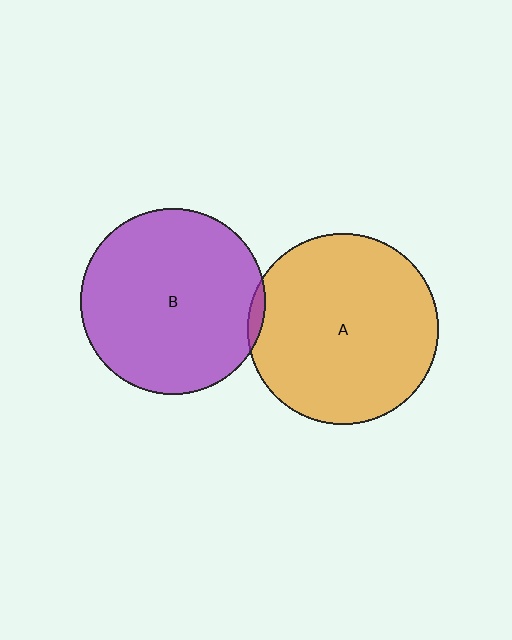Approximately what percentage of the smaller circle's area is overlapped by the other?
Approximately 5%.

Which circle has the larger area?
Circle A (orange).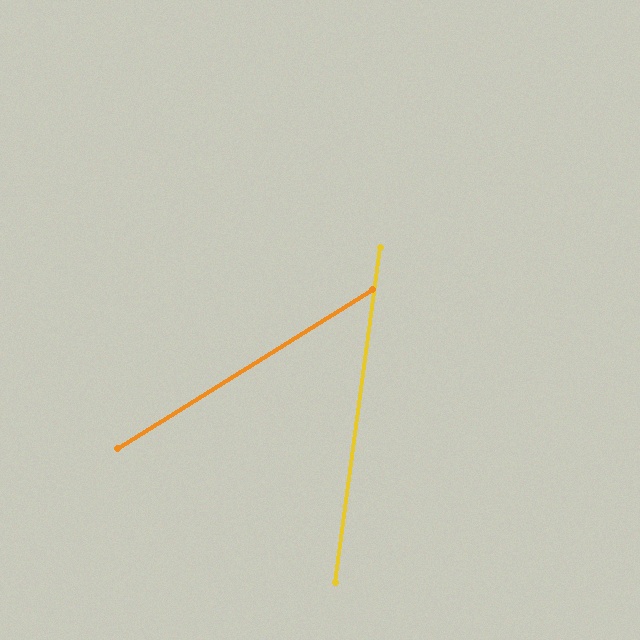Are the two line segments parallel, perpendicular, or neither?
Neither parallel nor perpendicular — they differ by about 50°.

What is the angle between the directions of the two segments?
Approximately 50 degrees.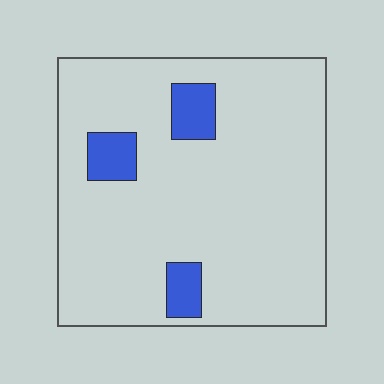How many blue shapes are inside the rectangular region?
3.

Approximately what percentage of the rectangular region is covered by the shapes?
Approximately 10%.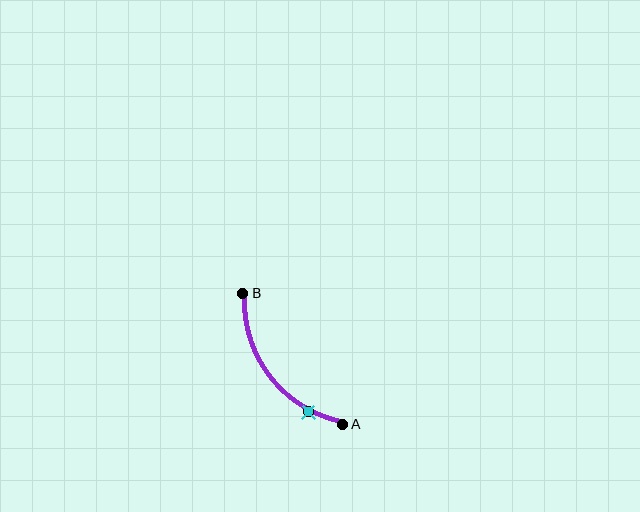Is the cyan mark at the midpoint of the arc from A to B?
No. The cyan mark lies on the arc but is closer to endpoint A. The arc midpoint would be at the point on the curve equidistant along the arc from both A and B.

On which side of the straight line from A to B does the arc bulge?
The arc bulges below and to the left of the straight line connecting A and B.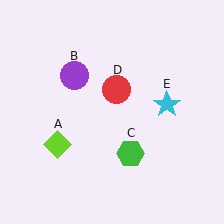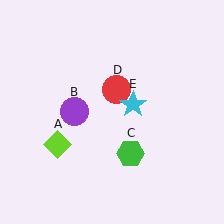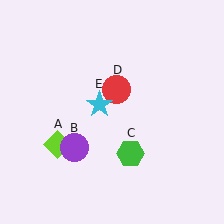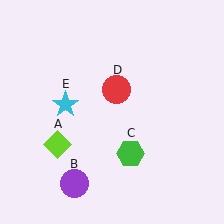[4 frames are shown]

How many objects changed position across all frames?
2 objects changed position: purple circle (object B), cyan star (object E).